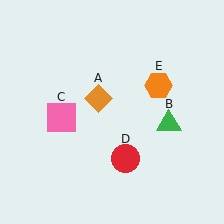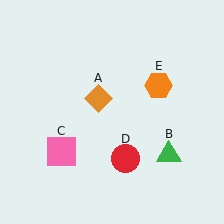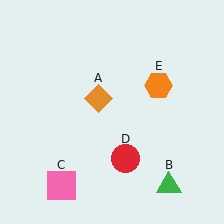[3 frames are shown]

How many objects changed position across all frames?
2 objects changed position: green triangle (object B), pink square (object C).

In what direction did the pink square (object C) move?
The pink square (object C) moved down.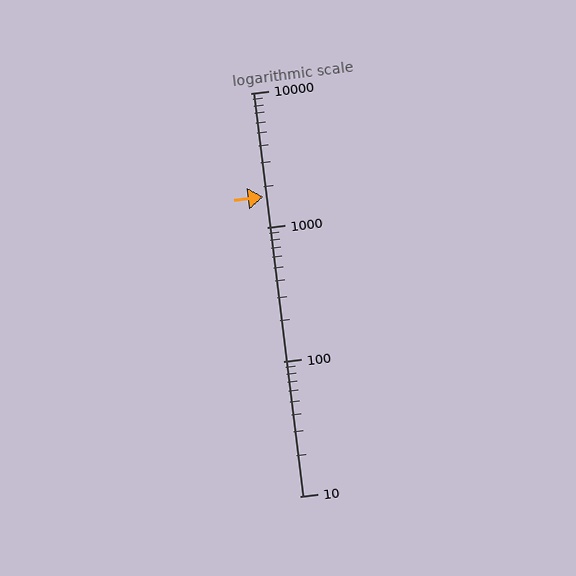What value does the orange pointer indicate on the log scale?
The pointer indicates approximately 1700.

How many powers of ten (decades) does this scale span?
The scale spans 3 decades, from 10 to 10000.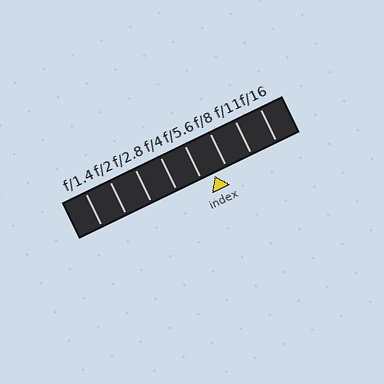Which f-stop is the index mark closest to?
The index mark is closest to f/8.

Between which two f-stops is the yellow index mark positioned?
The index mark is between f/5.6 and f/8.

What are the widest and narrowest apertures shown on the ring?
The widest aperture shown is f/1.4 and the narrowest is f/16.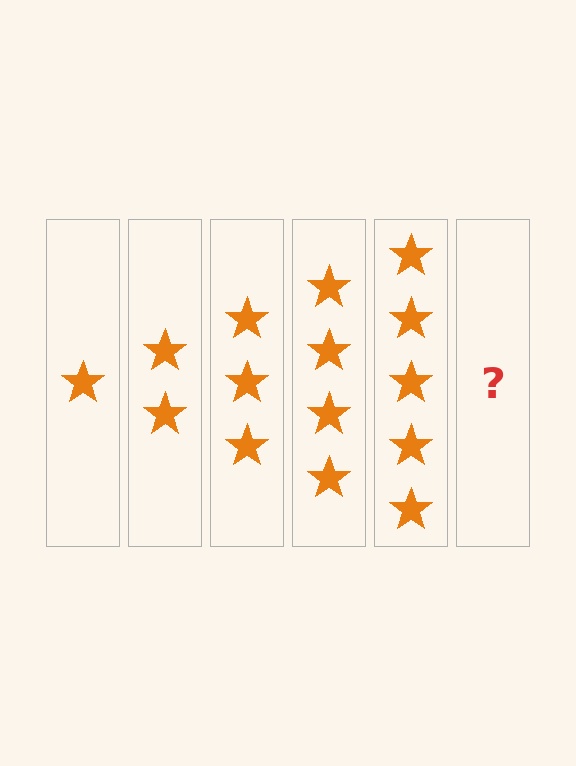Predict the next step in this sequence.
The next step is 6 stars.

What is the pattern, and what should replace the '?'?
The pattern is that each step adds one more star. The '?' should be 6 stars.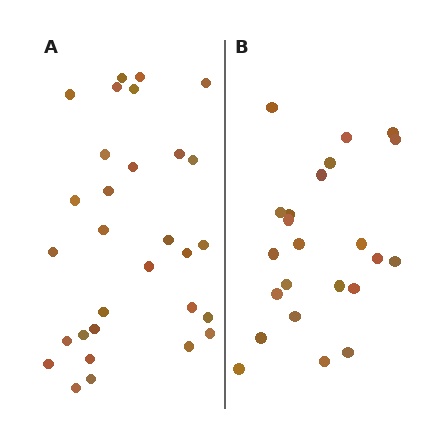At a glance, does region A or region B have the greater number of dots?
Region A (the left region) has more dots.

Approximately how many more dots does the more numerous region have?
Region A has roughly 8 or so more dots than region B.